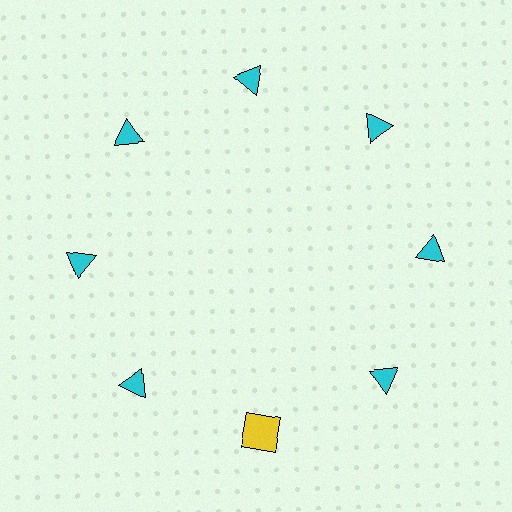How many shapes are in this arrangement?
There are 8 shapes arranged in a ring pattern.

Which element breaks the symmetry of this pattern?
The yellow square at roughly the 6 o'clock position breaks the symmetry. All other shapes are cyan triangles.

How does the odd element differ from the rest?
It differs in both color (yellow instead of cyan) and shape (square instead of triangle).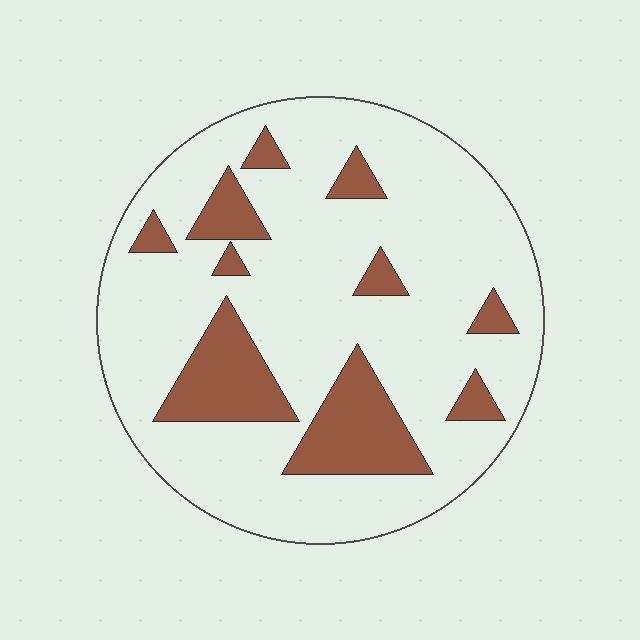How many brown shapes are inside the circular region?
10.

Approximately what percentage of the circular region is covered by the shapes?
Approximately 20%.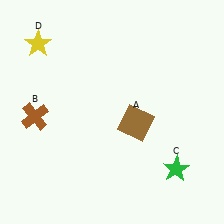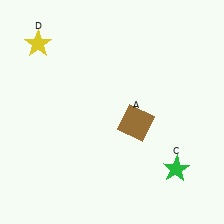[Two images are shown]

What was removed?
The brown cross (B) was removed in Image 2.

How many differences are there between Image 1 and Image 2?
There is 1 difference between the two images.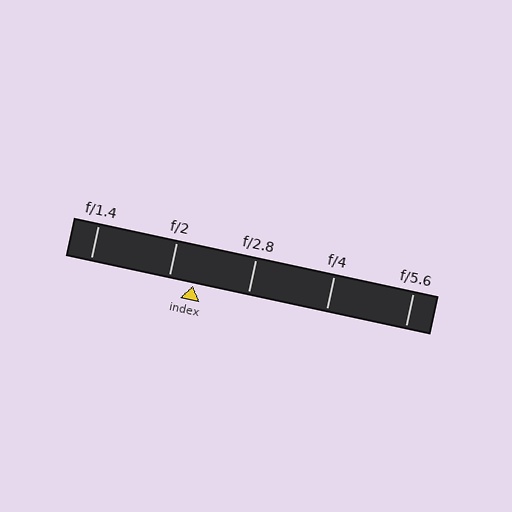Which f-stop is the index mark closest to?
The index mark is closest to f/2.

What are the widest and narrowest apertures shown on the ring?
The widest aperture shown is f/1.4 and the narrowest is f/5.6.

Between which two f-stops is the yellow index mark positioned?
The index mark is between f/2 and f/2.8.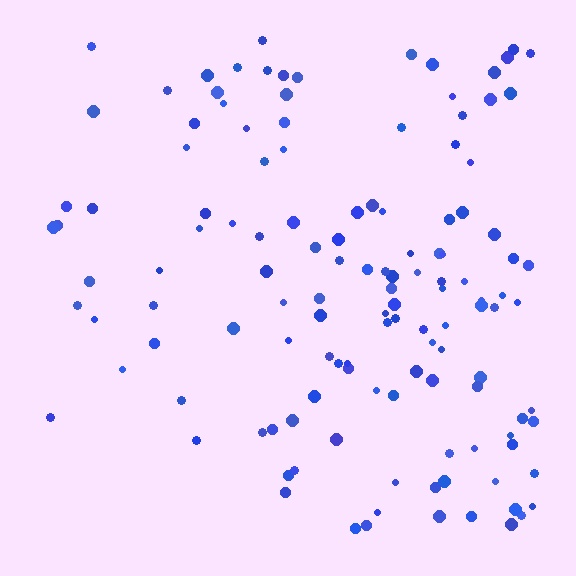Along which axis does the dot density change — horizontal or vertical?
Horizontal.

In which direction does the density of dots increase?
From left to right, with the right side densest.